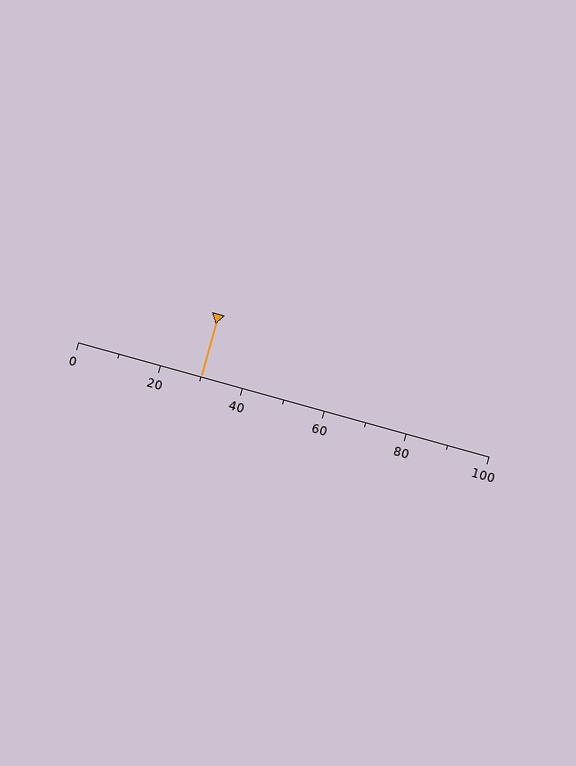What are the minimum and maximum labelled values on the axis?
The axis runs from 0 to 100.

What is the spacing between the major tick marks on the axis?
The major ticks are spaced 20 apart.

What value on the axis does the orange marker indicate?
The marker indicates approximately 30.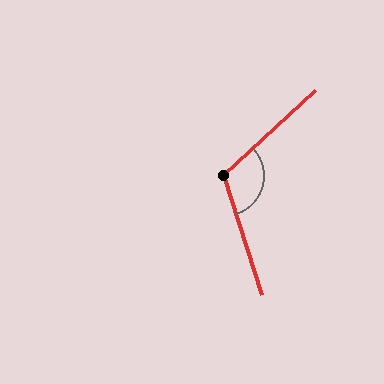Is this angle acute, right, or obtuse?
It is obtuse.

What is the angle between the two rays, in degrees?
Approximately 116 degrees.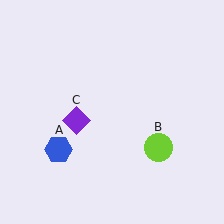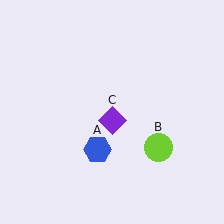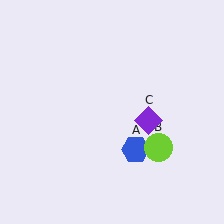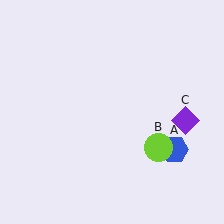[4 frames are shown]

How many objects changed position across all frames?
2 objects changed position: blue hexagon (object A), purple diamond (object C).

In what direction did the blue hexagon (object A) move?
The blue hexagon (object A) moved right.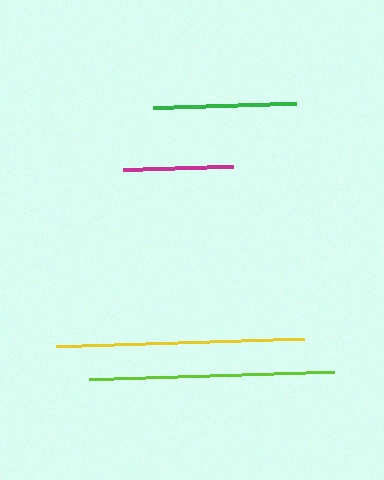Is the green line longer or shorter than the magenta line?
The green line is longer than the magenta line.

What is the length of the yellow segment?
The yellow segment is approximately 247 pixels long.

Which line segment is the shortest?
The magenta line is the shortest at approximately 110 pixels.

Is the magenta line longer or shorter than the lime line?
The lime line is longer than the magenta line.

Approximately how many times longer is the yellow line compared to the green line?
The yellow line is approximately 1.7 times the length of the green line.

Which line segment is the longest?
The yellow line is the longest at approximately 247 pixels.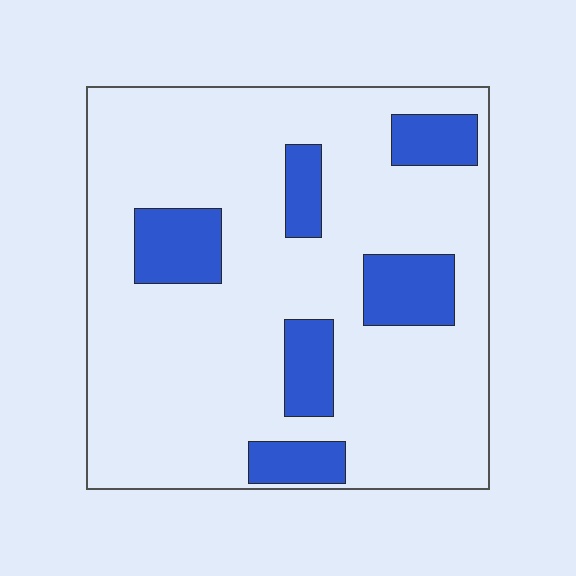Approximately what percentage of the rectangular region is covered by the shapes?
Approximately 20%.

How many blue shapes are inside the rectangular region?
6.